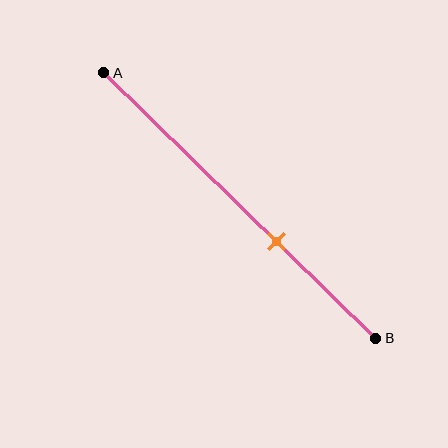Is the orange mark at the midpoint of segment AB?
No, the mark is at about 65% from A, not at the 50% midpoint.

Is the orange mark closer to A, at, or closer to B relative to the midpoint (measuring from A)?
The orange mark is closer to point B than the midpoint of segment AB.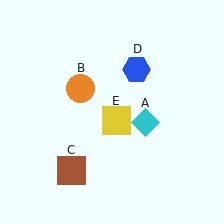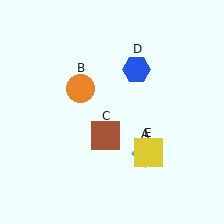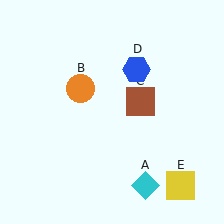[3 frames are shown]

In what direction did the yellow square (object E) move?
The yellow square (object E) moved down and to the right.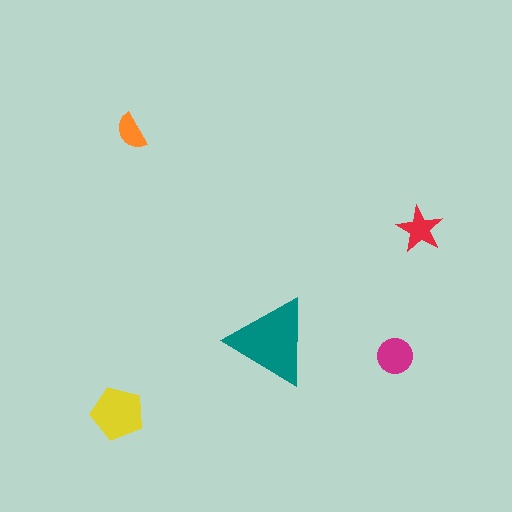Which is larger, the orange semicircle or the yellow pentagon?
The yellow pentagon.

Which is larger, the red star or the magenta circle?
The magenta circle.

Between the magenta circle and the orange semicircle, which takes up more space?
The magenta circle.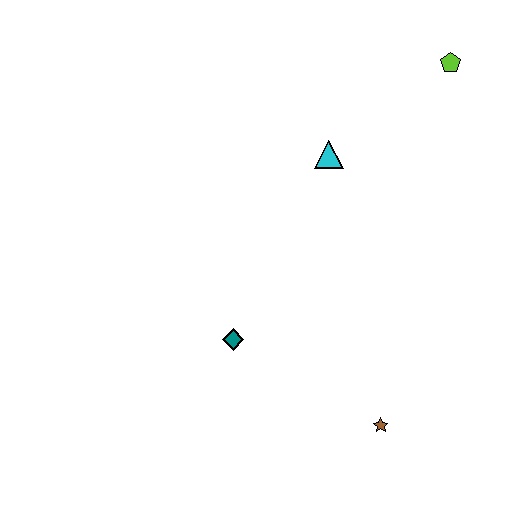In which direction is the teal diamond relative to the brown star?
The teal diamond is to the left of the brown star.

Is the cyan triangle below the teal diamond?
No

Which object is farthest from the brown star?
The lime pentagon is farthest from the brown star.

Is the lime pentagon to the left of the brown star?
No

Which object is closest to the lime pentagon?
The cyan triangle is closest to the lime pentagon.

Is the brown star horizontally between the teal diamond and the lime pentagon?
Yes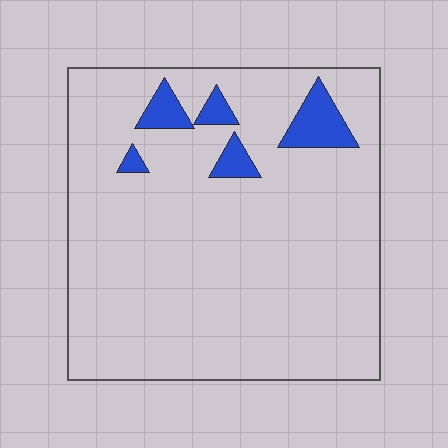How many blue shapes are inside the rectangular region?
5.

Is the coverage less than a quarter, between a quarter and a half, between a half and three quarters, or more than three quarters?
Less than a quarter.